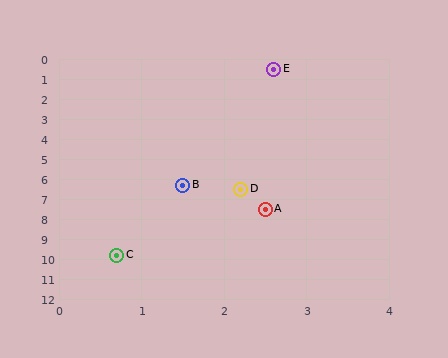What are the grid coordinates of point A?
Point A is at approximately (2.5, 7.5).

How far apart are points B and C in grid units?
Points B and C are about 3.6 grid units apart.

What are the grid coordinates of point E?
Point E is at approximately (2.6, 0.5).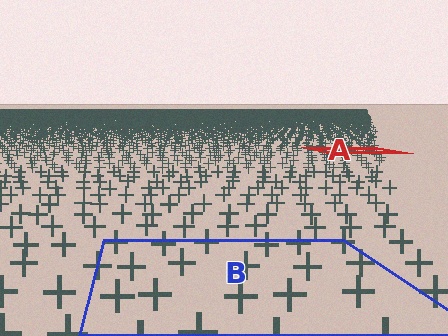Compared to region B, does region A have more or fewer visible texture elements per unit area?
Region A has more texture elements per unit area — they are packed more densely because it is farther away.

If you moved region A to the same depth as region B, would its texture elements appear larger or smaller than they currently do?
They would appear larger. At a closer depth, the same texture elements are projected at a bigger on-screen size.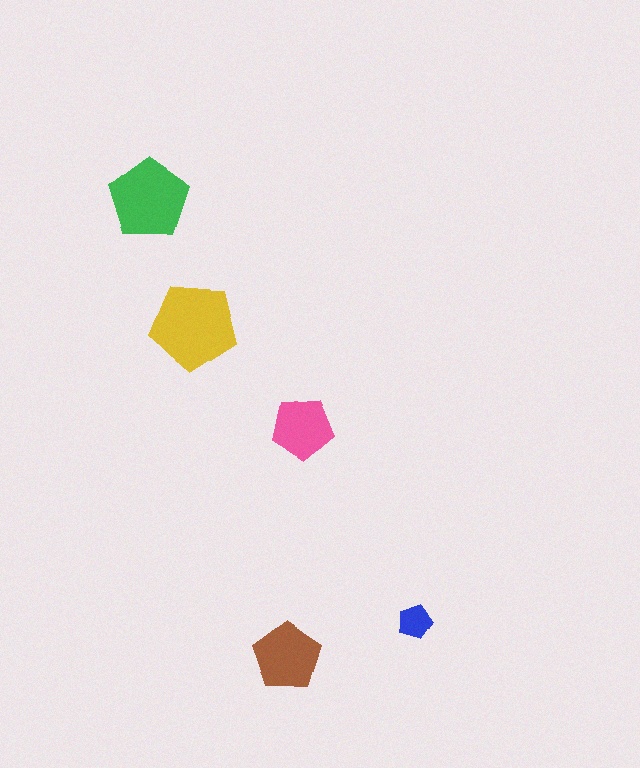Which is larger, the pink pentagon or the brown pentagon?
The brown one.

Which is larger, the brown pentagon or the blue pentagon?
The brown one.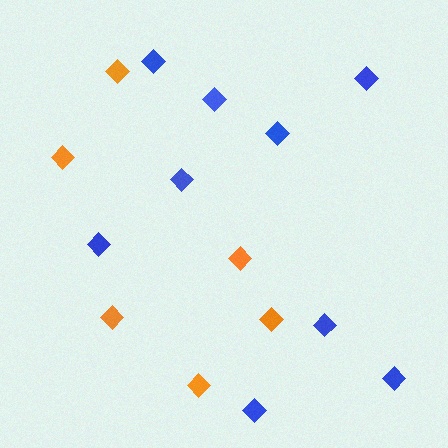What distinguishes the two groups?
There are 2 groups: one group of orange diamonds (6) and one group of blue diamonds (9).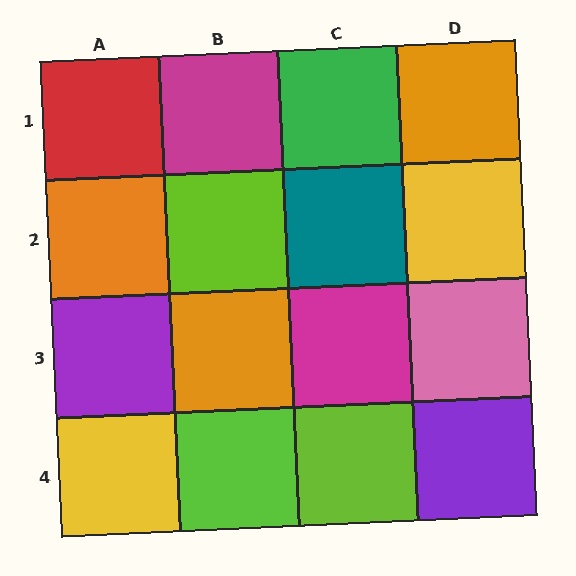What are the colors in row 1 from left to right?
Red, magenta, green, orange.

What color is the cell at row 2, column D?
Yellow.